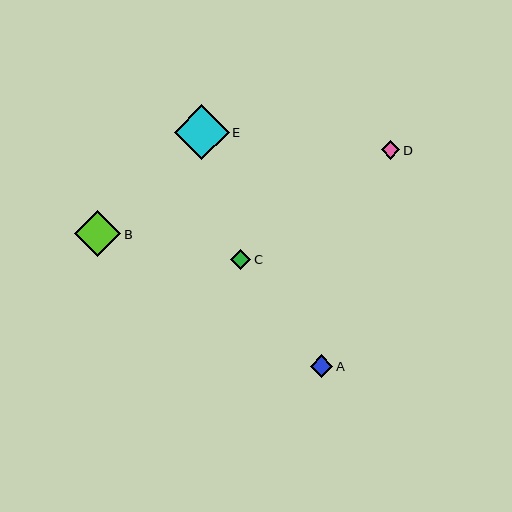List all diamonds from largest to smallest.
From largest to smallest: E, B, A, C, D.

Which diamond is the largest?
Diamond E is the largest with a size of approximately 55 pixels.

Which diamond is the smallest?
Diamond D is the smallest with a size of approximately 19 pixels.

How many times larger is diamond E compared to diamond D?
Diamond E is approximately 2.9 times the size of diamond D.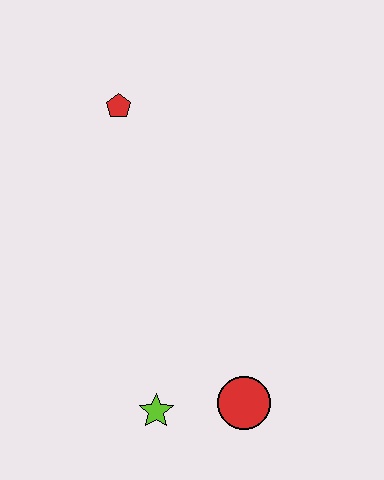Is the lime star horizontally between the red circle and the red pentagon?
Yes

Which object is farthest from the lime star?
The red pentagon is farthest from the lime star.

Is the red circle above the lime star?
Yes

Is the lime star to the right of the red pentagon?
Yes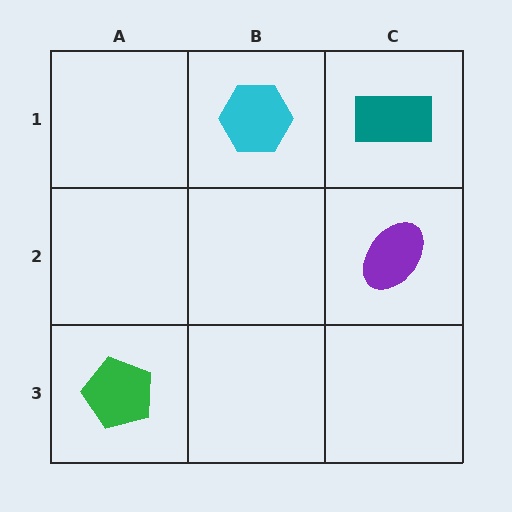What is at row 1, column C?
A teal rectangle.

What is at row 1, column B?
A cyan hexagon.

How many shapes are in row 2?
1 shape.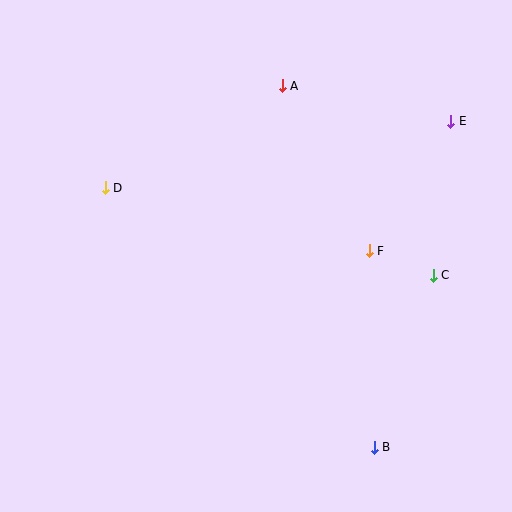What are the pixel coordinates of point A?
Point A is at (282, 86).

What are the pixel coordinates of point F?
Point F is at (369, 251).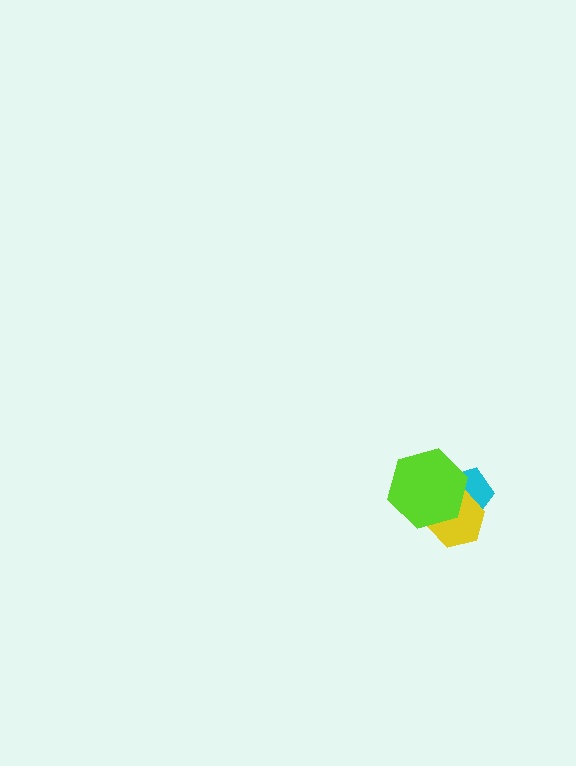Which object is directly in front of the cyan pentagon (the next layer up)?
The yellow hexagon is directly in front of the cyan pentagon.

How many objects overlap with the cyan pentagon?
2 objects overlap with the cyan pentagon.